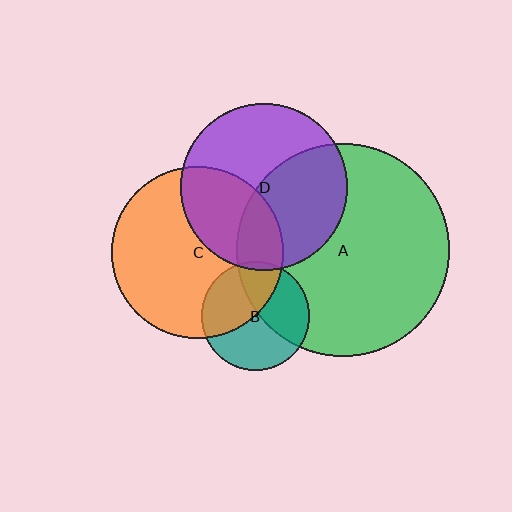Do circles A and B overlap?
Yes.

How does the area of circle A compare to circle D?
Approximately 1.6 times.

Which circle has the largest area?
Circle A (green).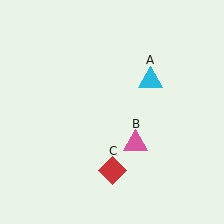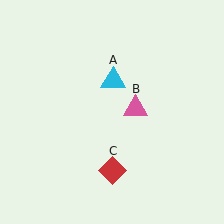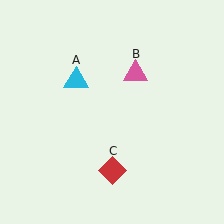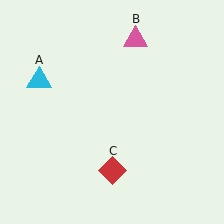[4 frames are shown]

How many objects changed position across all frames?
2 objects changed position: cyan triangle (object A), pink triangle (object B).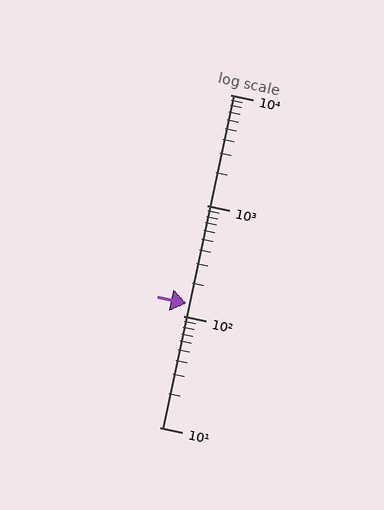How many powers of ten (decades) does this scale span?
The scale spans 3 decades, from 10 to 10000.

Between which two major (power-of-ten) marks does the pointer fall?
The pointer is between 100 and 1000.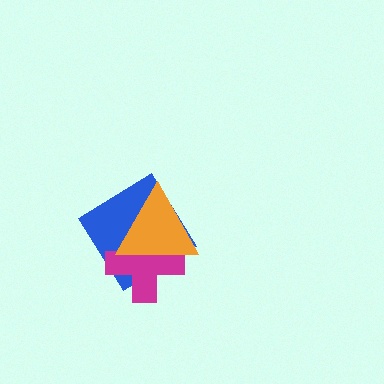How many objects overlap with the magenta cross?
2 objects overlap with the magenta cross.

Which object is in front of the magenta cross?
The orange triangle is in front of the magenta cross.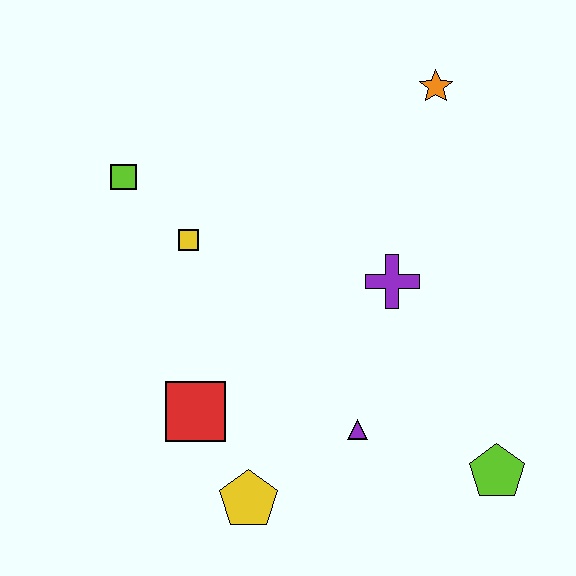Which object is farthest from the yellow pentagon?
The orange star is farthest from the yellow pentagon.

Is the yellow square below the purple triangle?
No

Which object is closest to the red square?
The yellow pentagon is closest to the red square.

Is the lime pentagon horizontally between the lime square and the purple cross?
No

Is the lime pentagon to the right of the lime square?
Yes